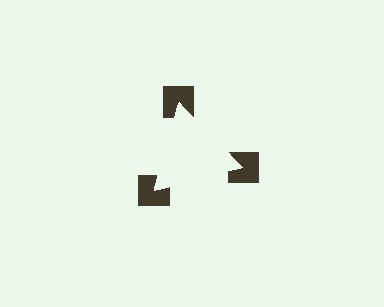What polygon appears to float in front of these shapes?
An illusory triangle — its edges are inferred from the aligned wedge cuts in the notched squares, not physically drawn.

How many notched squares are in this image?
There are 3 — one at each vertex of the illusory triangle.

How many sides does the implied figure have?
3 sides.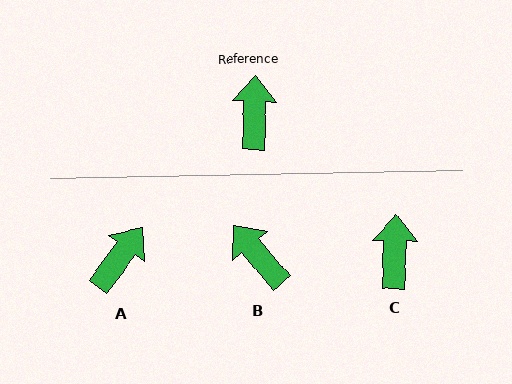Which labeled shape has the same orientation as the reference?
C.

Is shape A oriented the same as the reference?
No, it is off by about 35 degrees.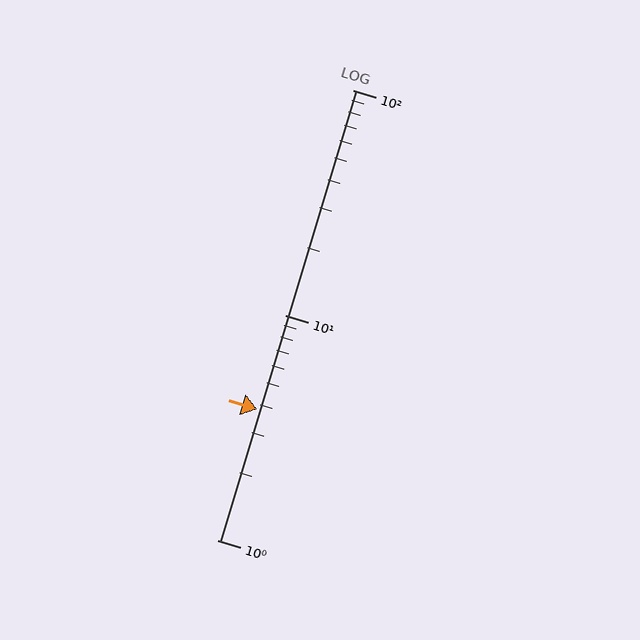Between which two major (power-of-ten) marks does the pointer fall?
The pointer is between 1 and 10.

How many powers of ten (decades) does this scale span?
The scale spans 2 decades, from 1 to 100.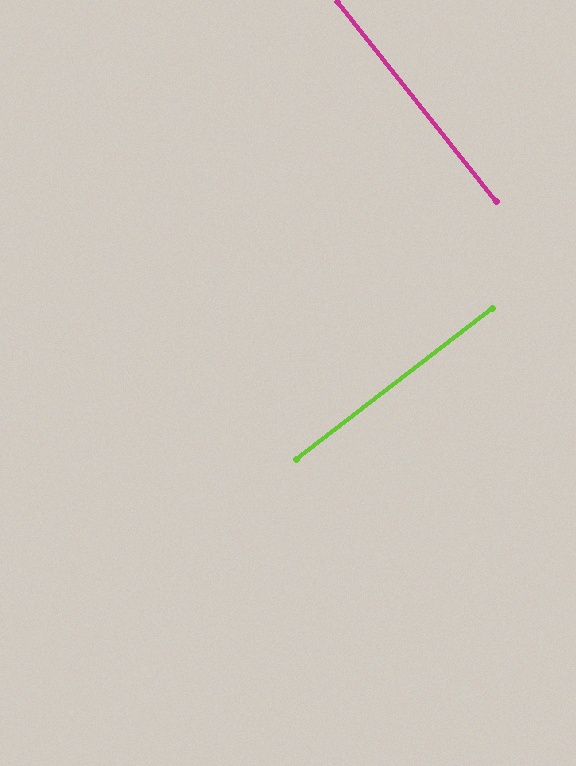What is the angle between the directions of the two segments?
Approximately 89 degrees.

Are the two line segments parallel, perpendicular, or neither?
Perpendicular — they meet at approximately 89°.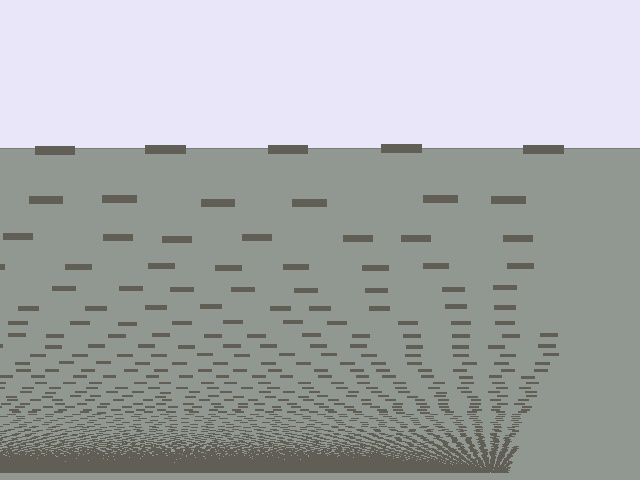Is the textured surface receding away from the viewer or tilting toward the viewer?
The surface appears to tilt toward the viewer. Texture elements get larger and sparser toward the top.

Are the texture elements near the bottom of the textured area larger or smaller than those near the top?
Smaller. The gradient is inverted — elements near the bottom are smaller and denser.